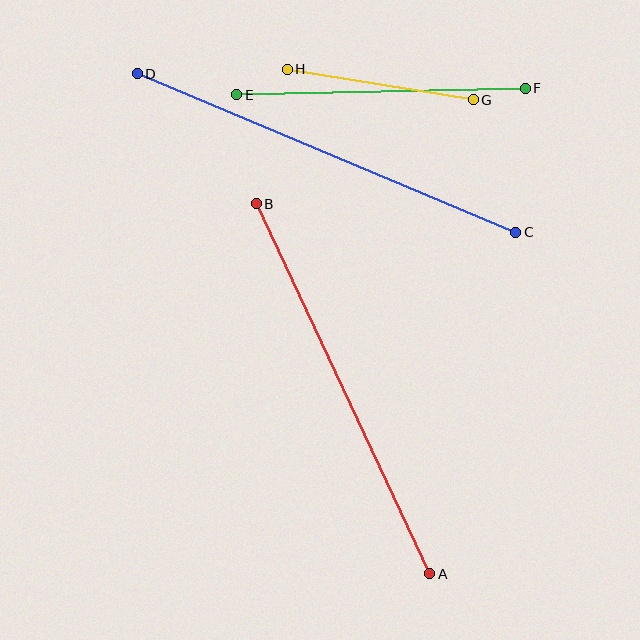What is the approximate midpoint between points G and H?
The midpoint is at approximately (380, 85) pixels.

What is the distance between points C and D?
The distance is approximately 410 pixels.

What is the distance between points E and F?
The distance is approximately 288 pixels.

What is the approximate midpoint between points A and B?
The midpoint is at approximately (343, 389) pixels.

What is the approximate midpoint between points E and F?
The midpoint is at approximately (381, 91) pixels.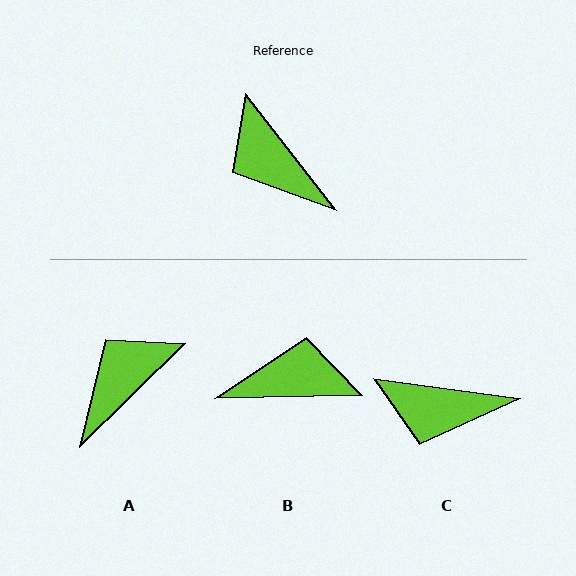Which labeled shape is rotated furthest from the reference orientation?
B, about 127 degrees away.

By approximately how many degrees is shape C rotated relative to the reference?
Approximately 44 degrees counter-clockwise.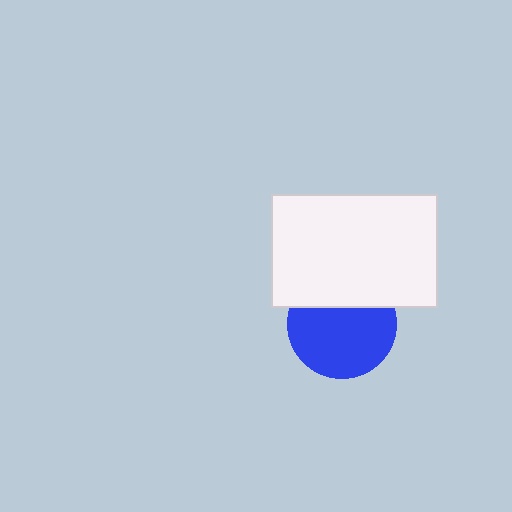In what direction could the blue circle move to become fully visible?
The blue circle could move down. That would shift it out from behind the white rectangle entirely.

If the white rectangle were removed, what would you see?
You would see the complete blue circle.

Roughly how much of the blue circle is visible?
Most of it is visible (roughly 69%).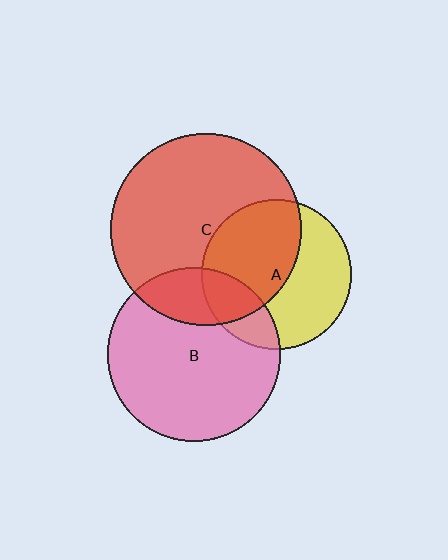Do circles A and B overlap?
Yes.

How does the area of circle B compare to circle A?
Approximately 1.3 times.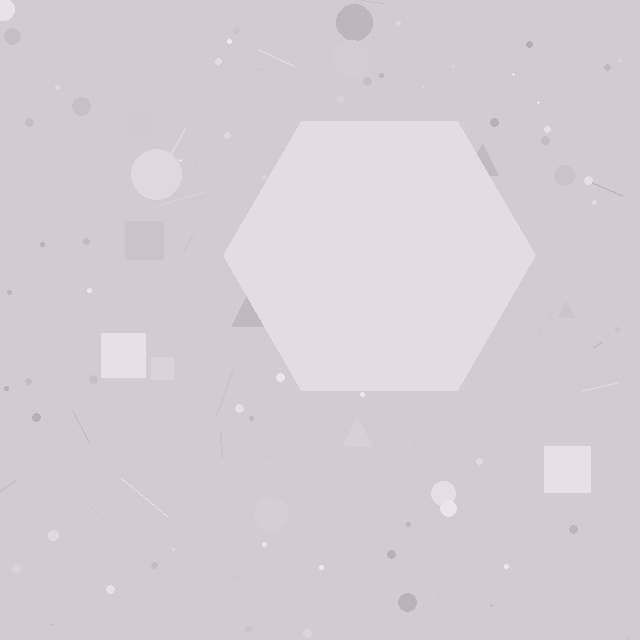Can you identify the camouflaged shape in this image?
The camouflaged shape is a hexagon.